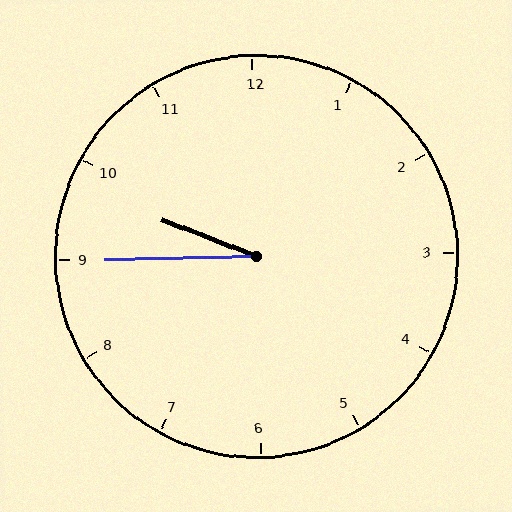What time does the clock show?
9:45.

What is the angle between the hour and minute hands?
Approximately 22 degrees.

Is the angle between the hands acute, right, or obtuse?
It is acute.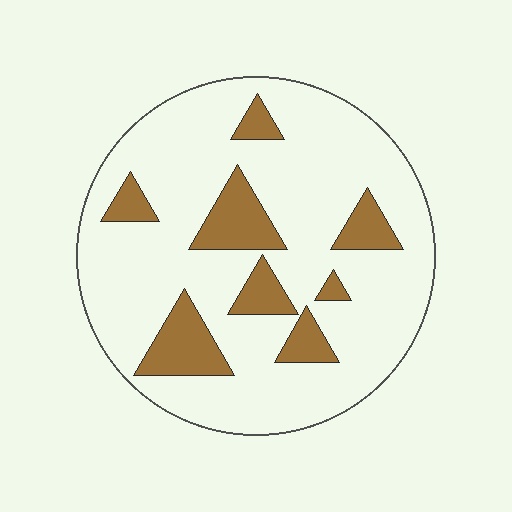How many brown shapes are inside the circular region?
8.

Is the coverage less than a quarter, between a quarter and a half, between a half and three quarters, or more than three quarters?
Less than a quarter.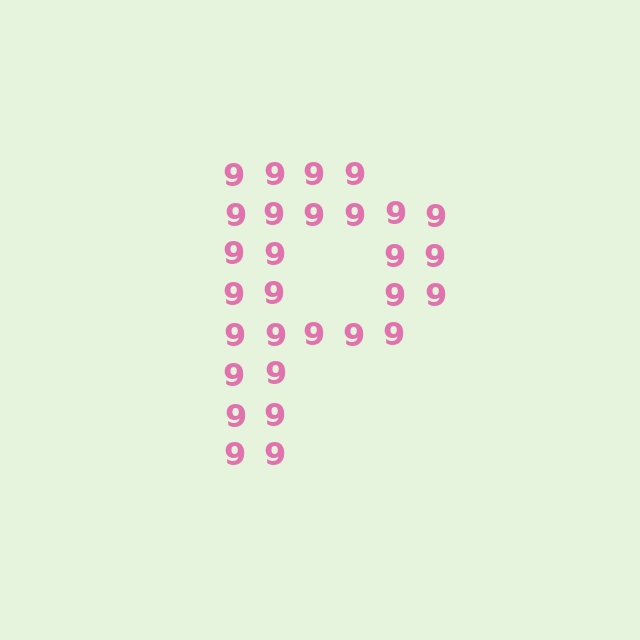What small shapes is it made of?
It is made of small digit 9's.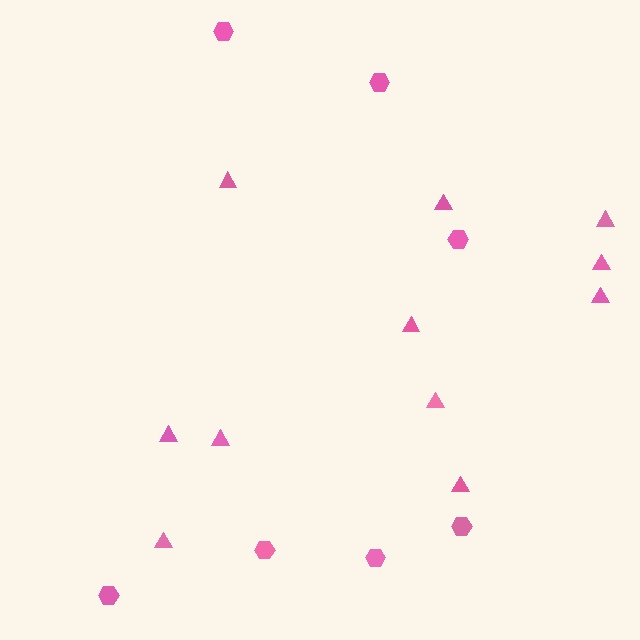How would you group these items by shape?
There are 2 groups: one group of hexagons (7) and one group of triangles (11).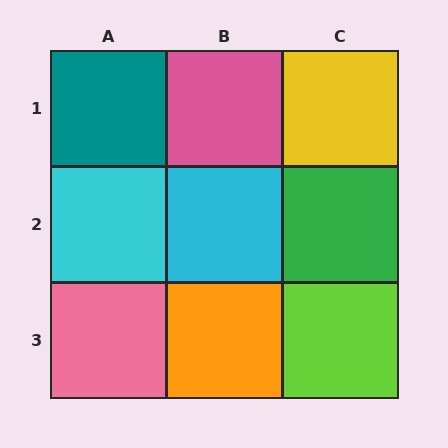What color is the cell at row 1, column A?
Teal.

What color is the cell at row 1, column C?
Yellow.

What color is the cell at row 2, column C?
Green.